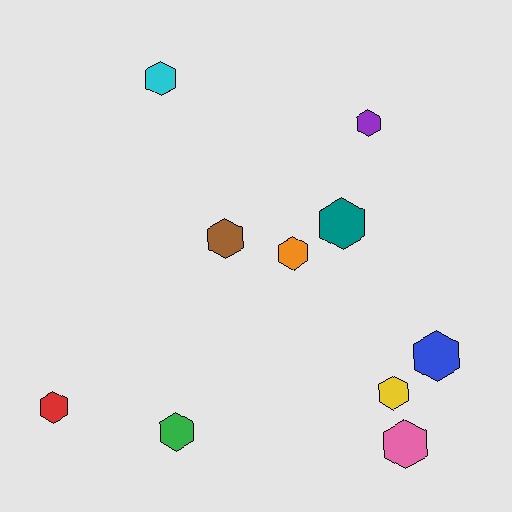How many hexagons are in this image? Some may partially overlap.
There are 10 hexagons.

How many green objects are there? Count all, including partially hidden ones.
There is 1 green object.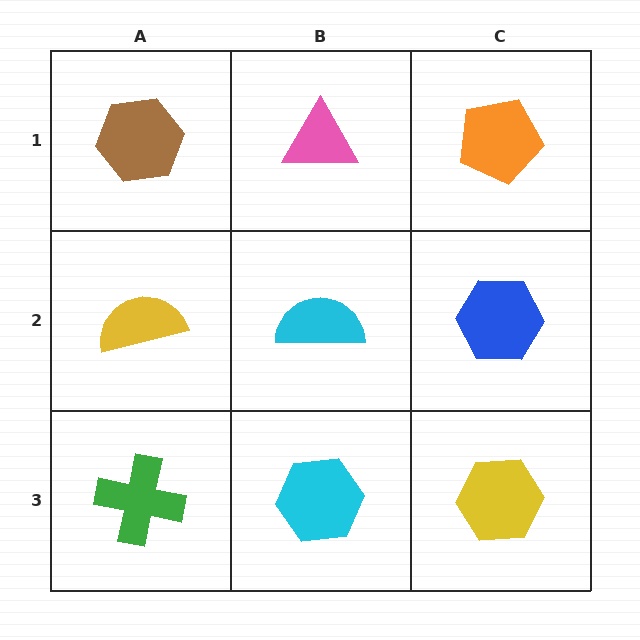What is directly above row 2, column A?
A brown hexagon.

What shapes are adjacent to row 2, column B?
A pink triangle (row 1, column B), a cyan hexagon (row 3, column B), a yellow semicircle (row 2, column A), a blue hexagon (row 2, column C).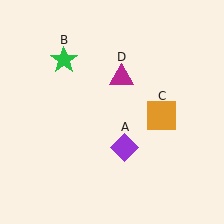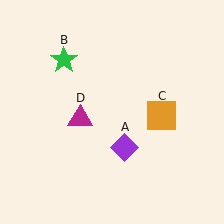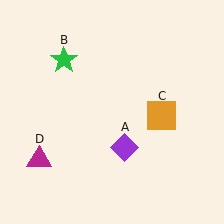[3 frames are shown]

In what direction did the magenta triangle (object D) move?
The magenta triangle (object D) moved down and to the left.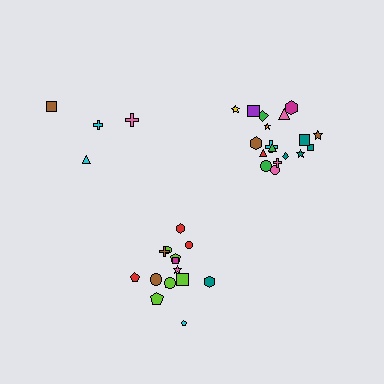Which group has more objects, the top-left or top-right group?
The top-right group.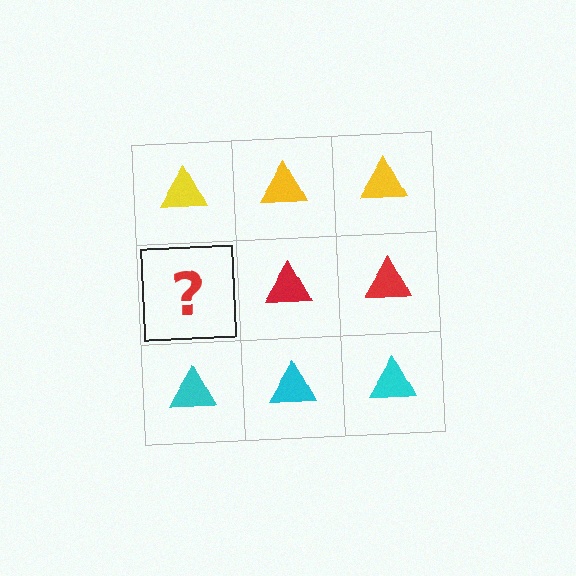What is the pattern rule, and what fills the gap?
The rule is that each row has a consistent color. The gap should be filled with a red triangle.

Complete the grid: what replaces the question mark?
The question mark should be replaced with a red triangle.